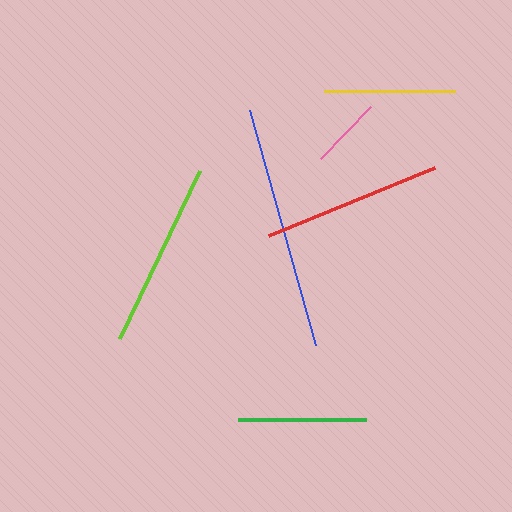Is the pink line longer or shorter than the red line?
The red line is longer than the pink line.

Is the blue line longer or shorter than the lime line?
The blue line is longer than the lime line.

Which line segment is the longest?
The blue line is the longest at approximately 243 pixels.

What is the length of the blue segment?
The blue segment is approximately 243 pixels long.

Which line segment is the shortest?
The pink line is the shortest at approximately 72 pixels.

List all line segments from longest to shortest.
From longest to shortest: blue, lime, red, yellow, green, pink.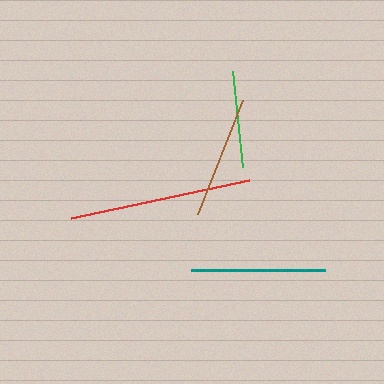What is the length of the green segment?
The green segment is approximately 96 pixels long.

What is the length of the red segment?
The red segment is approximately 182 pixels long.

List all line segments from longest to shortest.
From longest to shortest: red, teal, brown, green.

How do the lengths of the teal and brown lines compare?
The teal and brown lines are approximately the same length.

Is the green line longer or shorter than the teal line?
The teal line is longer than the green line.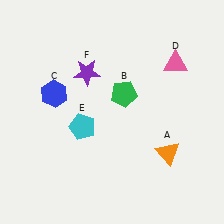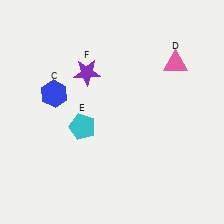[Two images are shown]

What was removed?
The green pentagon (B), the orange triangle (A) were removed in Image 2.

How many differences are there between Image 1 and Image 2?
There are 2 differences between the two images.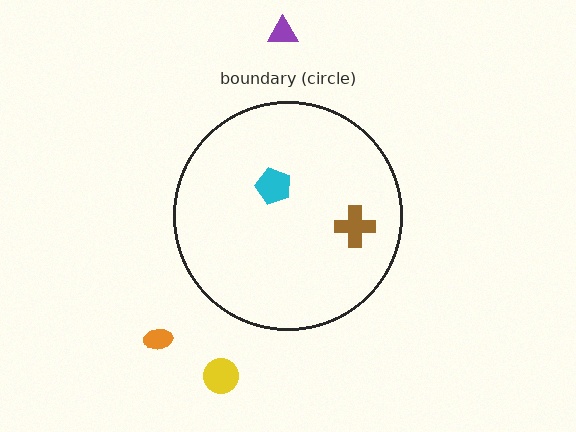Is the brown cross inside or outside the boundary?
Inside.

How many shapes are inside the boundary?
2 inside, 3 outside.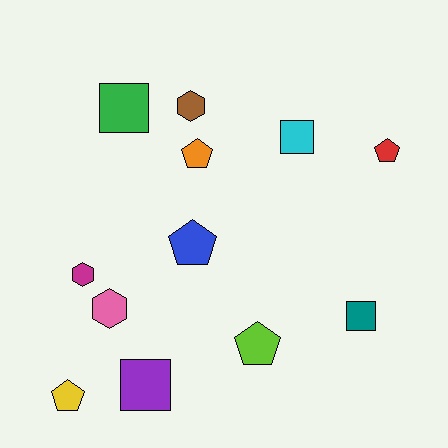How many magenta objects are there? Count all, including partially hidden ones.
There is 1 magenta object.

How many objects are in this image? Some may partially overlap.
There are 12 objects.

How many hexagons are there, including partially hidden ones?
There are 3 hexagons.